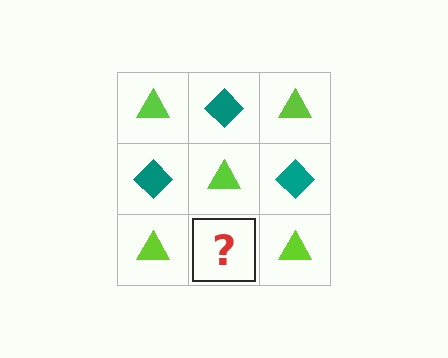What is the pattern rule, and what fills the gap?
The rule is that it alternates lime triangle and teal diamond in a checkerboard pattern. The gap should be filled with a teal diamond.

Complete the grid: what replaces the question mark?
The question mark should be replaced with a teal diamond.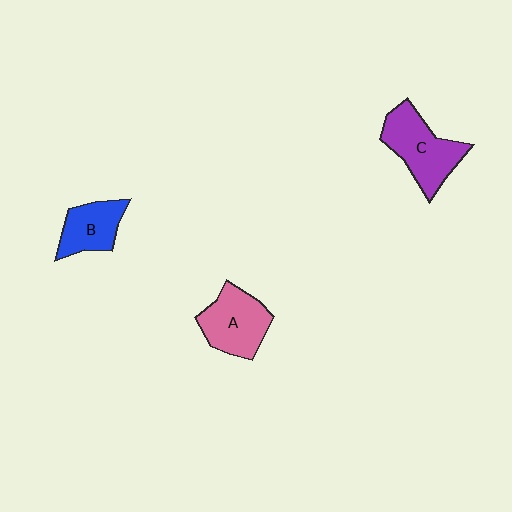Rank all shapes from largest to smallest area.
From largest to smallest: C (purple), A (pink), B (blue).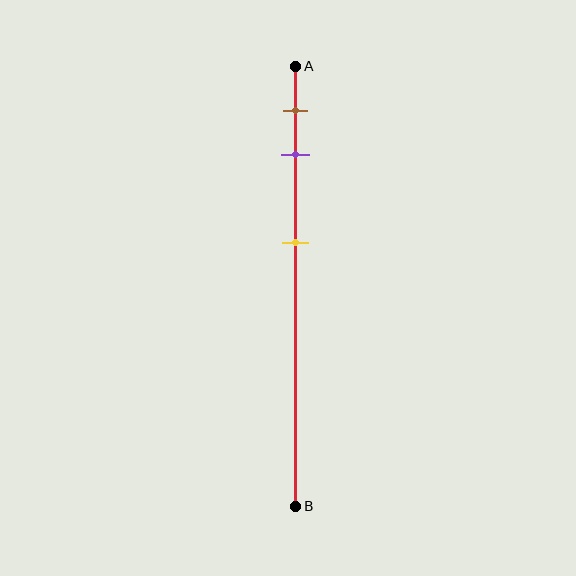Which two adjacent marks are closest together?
The brown and purple marks are the closest adjacent pair.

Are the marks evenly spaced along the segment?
No, the marks are not evenly spaced.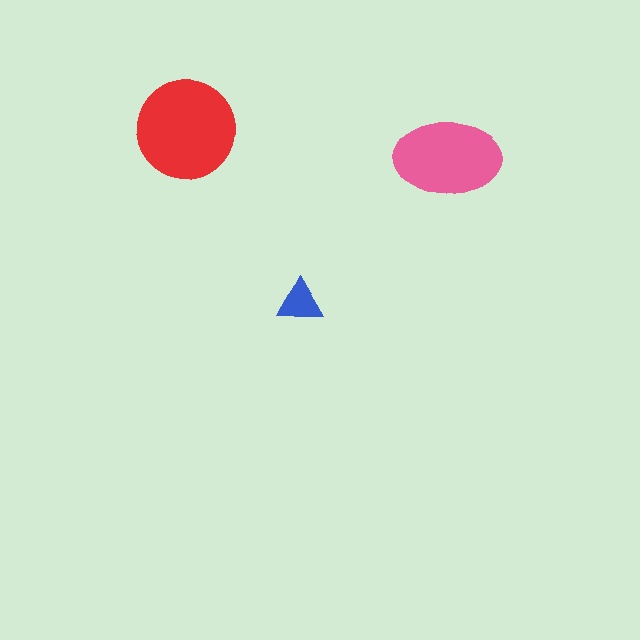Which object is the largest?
The red circle.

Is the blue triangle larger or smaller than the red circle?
Smaller.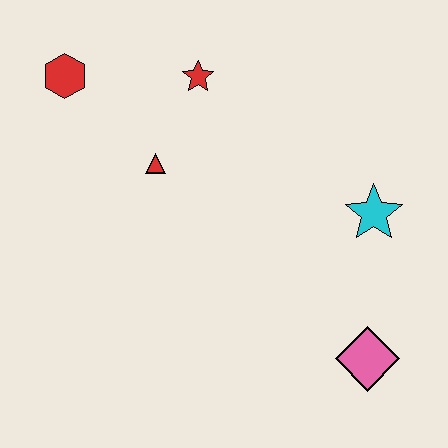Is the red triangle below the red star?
Yes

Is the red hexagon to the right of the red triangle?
No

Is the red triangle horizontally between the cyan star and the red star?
No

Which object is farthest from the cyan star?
The red hexagon is farthest from the cyan star.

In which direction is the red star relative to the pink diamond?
The red star is above the pink diamond.